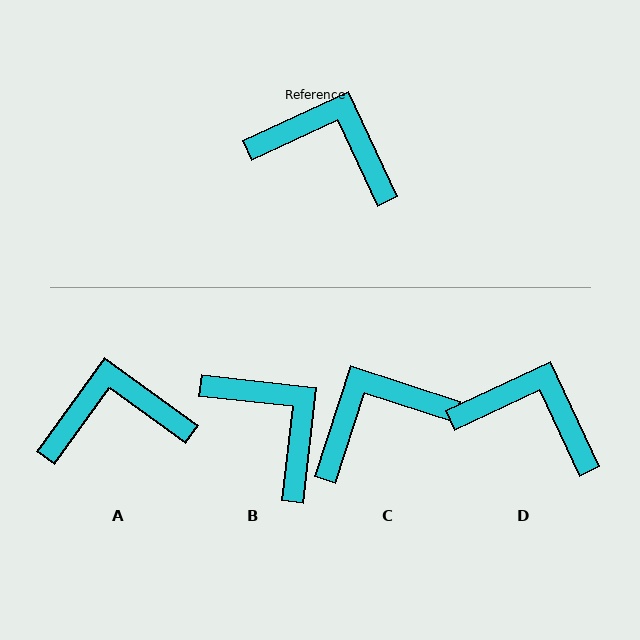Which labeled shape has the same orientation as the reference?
D.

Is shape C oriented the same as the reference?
No, it is off by about 47 degrees.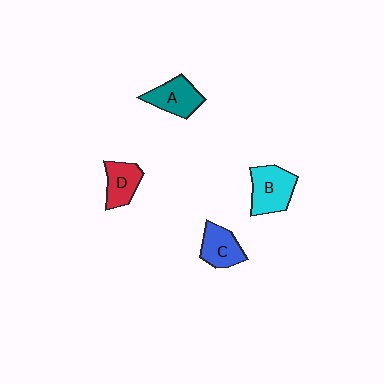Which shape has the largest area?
Shape B (cyan).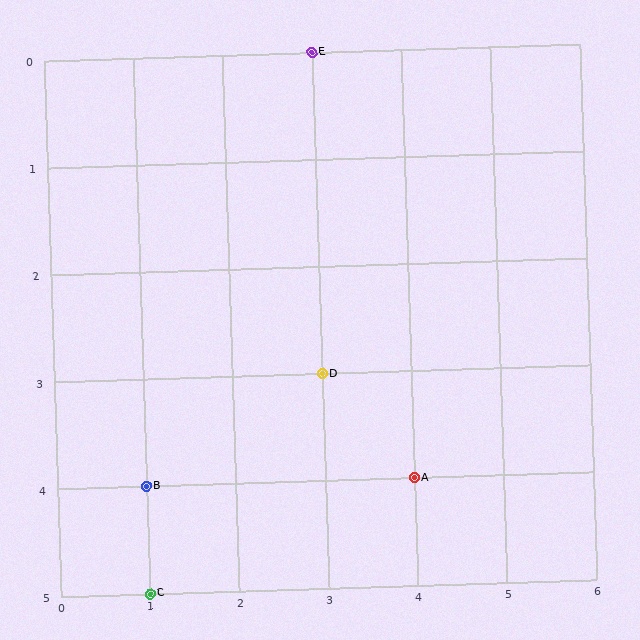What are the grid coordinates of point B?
Point B is at grid coordinates (1, 4).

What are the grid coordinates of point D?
Point D is at grid coordinates (3, 3).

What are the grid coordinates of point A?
Point A is at grid coordinates (4, 4).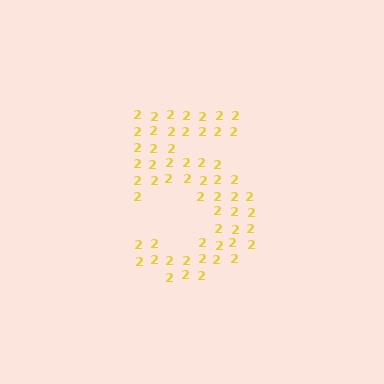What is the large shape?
The large shape is the digit 5.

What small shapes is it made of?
It is made of small digit 2's.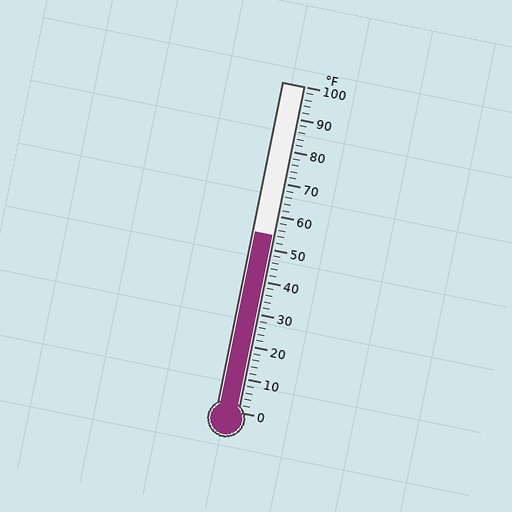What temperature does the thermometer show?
The thermometer shows approximately 54°F.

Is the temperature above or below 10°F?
The temperature is above 10°F.